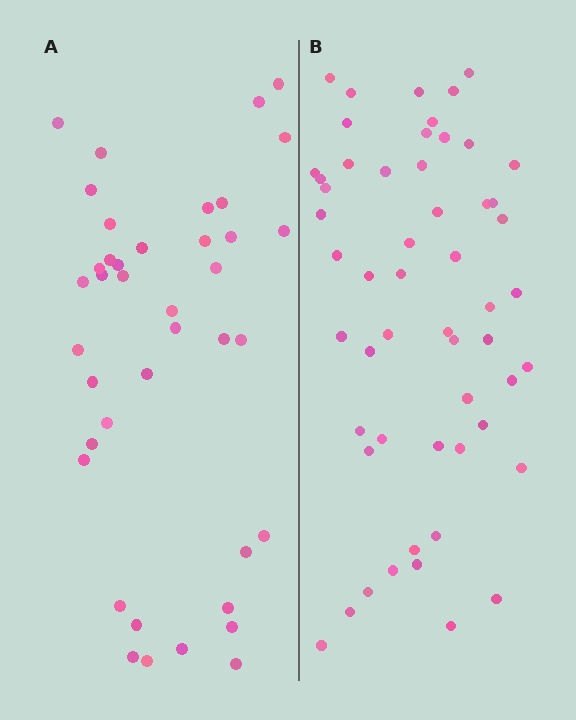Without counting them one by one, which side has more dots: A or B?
Region B (the right region) has more dots.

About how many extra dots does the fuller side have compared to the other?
Region B has approximately 15 more dots than region A.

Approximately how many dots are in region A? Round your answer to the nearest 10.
About 40 dots.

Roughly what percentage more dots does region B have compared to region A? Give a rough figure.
About 35% more.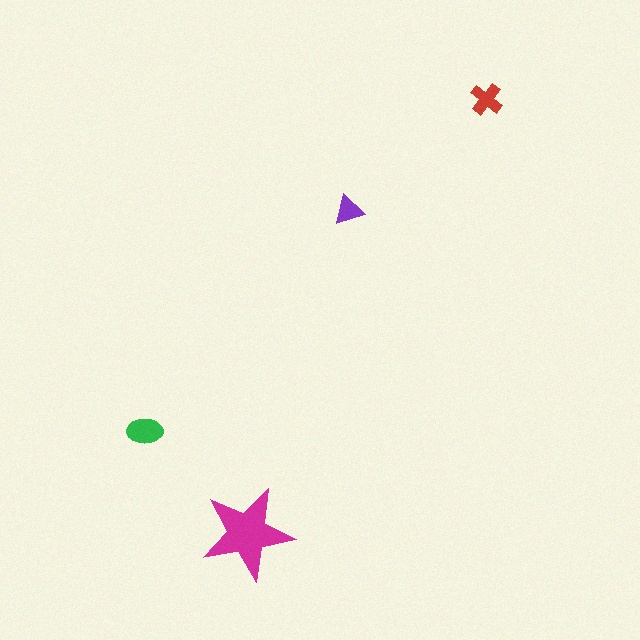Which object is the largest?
The magenta star.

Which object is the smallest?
The purple triangle.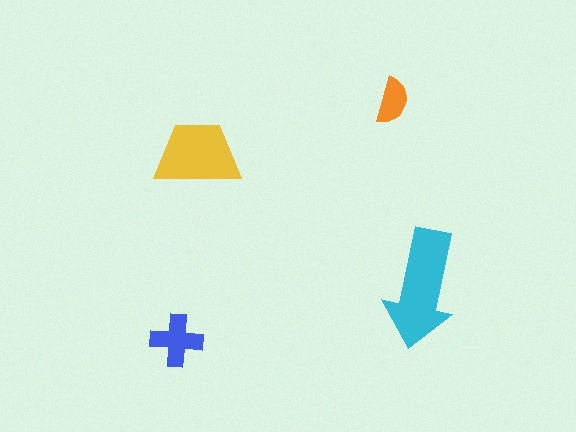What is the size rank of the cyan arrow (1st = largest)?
1st.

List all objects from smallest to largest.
The orange semicircle, the blue cross, the yellow trapezoid, the cyan arrow.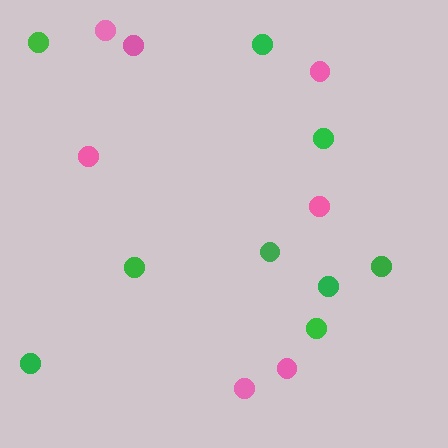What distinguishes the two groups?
There are 2 groups: one group of green circles (9) and one group of pink circles (7).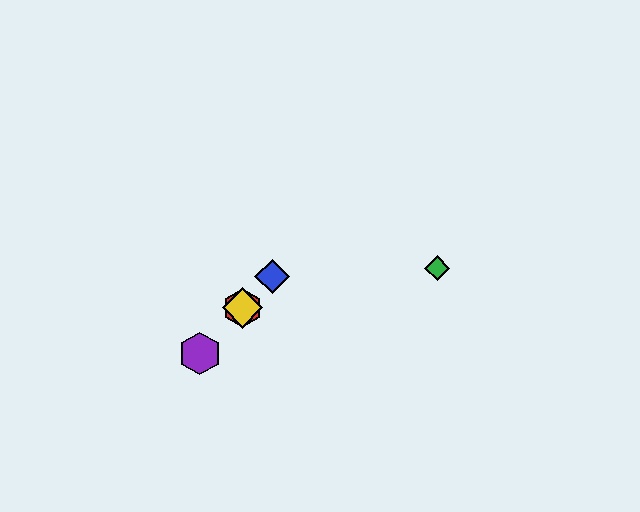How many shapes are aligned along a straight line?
4 shapes (the red hexagon, the blue diamond, the yellow diamond, the purple hexagon) are aligned along a straight line.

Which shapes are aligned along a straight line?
The red hexagon, the blue diamond, the yellow diamond, the purple hexagon are aligned along a straight line.